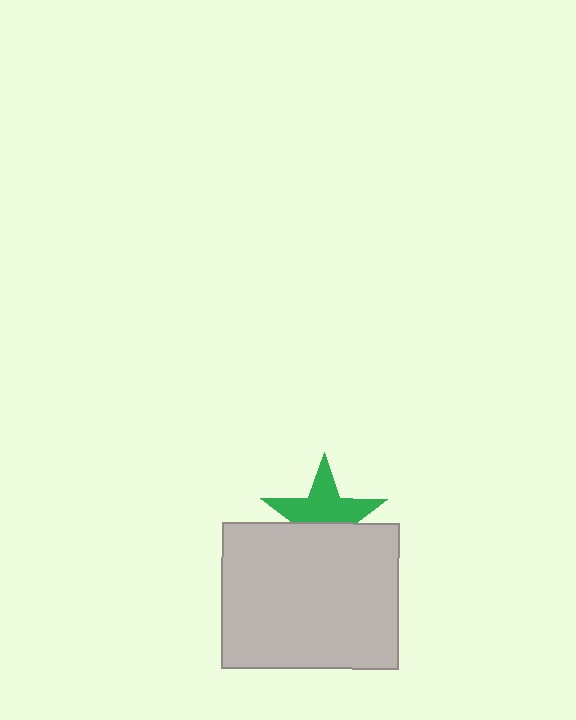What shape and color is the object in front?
The object in front is a light gray rectangle.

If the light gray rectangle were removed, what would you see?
You would see the complete green star.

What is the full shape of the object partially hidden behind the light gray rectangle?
The partially hidden object is a green star.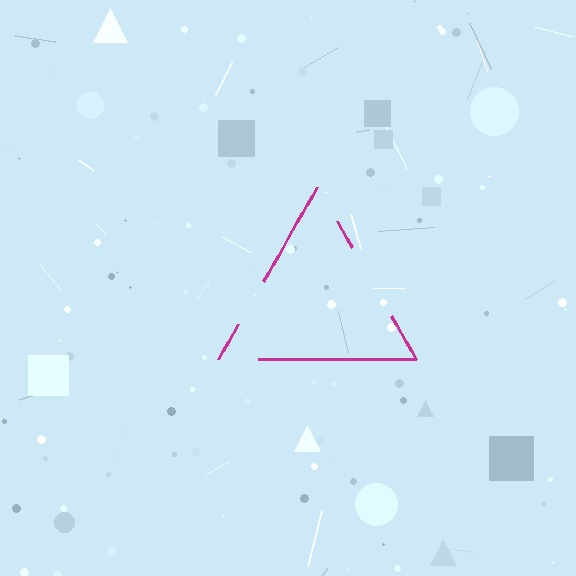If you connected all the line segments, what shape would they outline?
They would outline a triangle.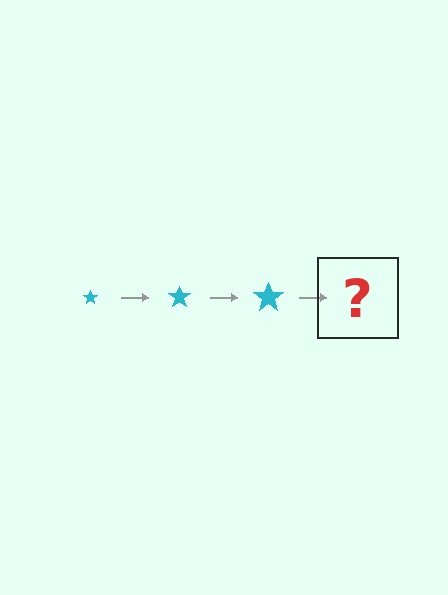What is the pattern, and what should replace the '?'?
The pattern is that the star gets progressively larger each step. The '?' should be a cyan star, larger than the previous one.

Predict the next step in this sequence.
The next step is a cyan star, larger than the previous one.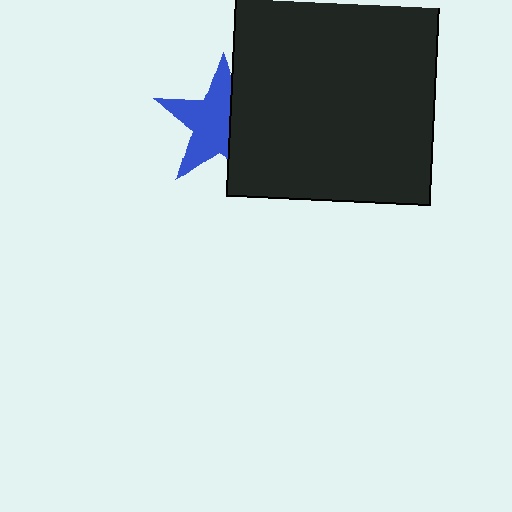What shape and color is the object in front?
The object in front is a black square.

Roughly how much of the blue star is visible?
About half of it is visible (roughly 64%).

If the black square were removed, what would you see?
You would see the complete blue star.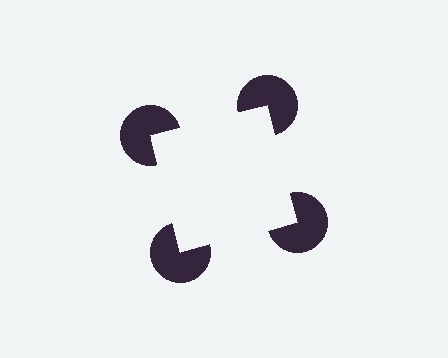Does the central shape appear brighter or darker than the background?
It typically appears slightly brighter than the background, even though no actual brightness change is drawn.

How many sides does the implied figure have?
4 sides.